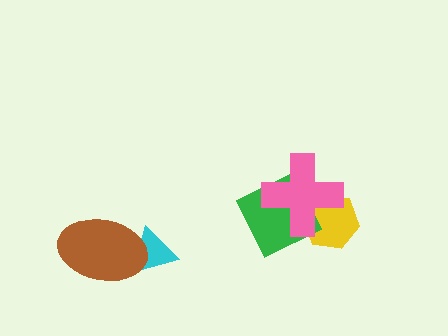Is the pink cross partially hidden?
No, no other shape covers it.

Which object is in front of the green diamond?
The pink cross is in front of the green diamond.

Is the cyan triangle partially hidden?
Yes, it is partially covered by another shape.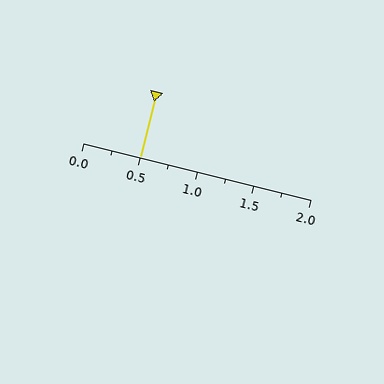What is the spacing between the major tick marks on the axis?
The major ticks are spaced 0.5 apart.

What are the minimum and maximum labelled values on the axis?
The axis runs from 0.0 to 2.0.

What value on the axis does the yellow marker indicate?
The marker indicates approximately 0.5.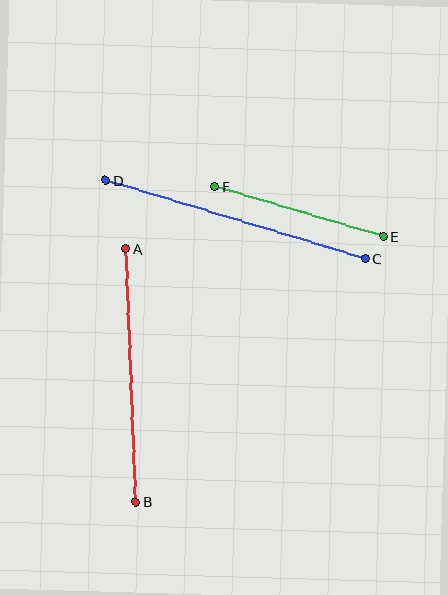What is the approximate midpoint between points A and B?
The midpoint is at approximately (131, 375) pixels.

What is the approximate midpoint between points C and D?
The midpoint is at approximately (236, 220) pixels.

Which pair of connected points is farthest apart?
Points C and D are farthest apart.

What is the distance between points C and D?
The distance is approximately 271 pixels.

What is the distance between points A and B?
The distance is approximately 253 pixels.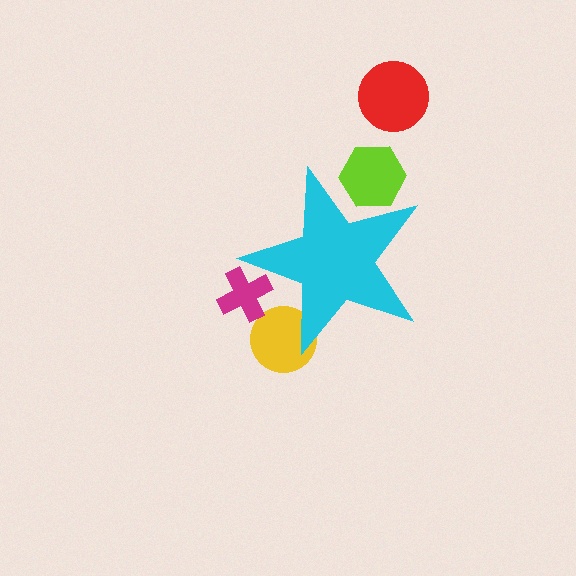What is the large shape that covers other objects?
A cyan star.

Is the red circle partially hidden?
No, the red circle is fully visible.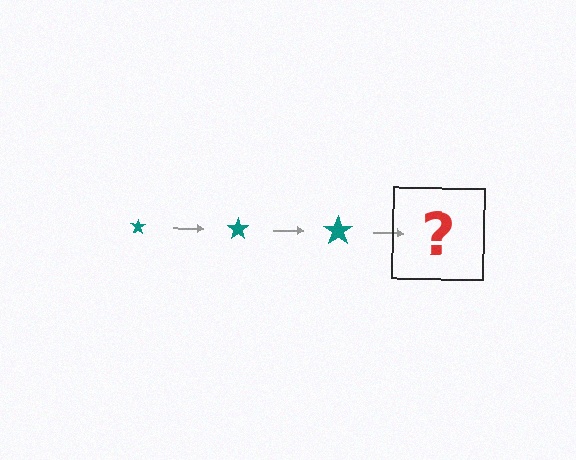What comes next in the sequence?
The next element should be a teal star, larger than the previous one.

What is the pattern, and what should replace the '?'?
The pattern is that the star gets progressively larger each step. The '?' should be a teal star, larger than the previous one.